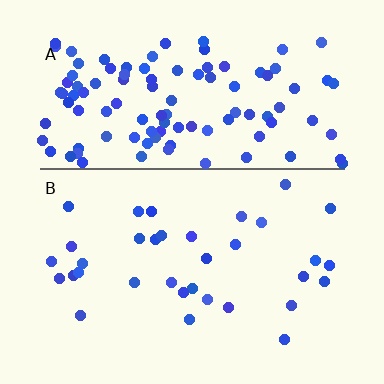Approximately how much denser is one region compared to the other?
Approximately 3.3× — region A over region B.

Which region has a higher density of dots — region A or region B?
A (the top).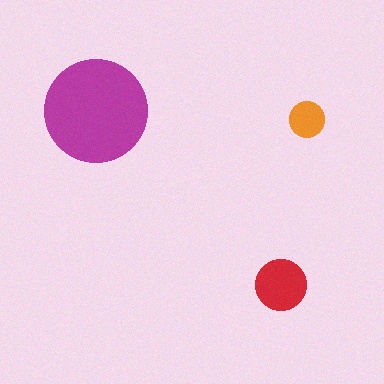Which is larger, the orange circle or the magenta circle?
The magenta one.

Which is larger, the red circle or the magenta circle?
The magenta one.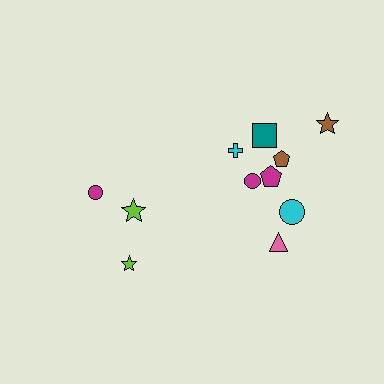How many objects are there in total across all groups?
There are 11 objects.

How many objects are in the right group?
There are 8 objects.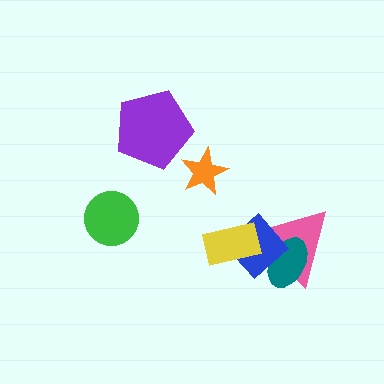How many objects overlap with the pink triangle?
3 objects overlap with the pink triangle.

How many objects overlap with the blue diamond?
3 objects overlap with the blue diamond.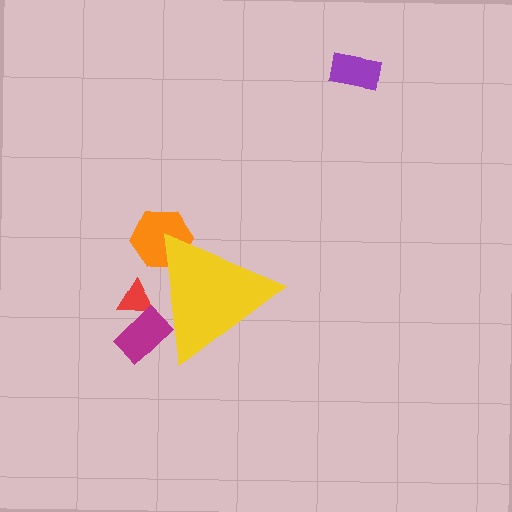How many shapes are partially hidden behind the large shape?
3 shapes are partially hidden.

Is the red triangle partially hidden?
Yes, the red triangle is partially hidden behind the yellow triangle.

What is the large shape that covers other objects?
A yellow triangle.